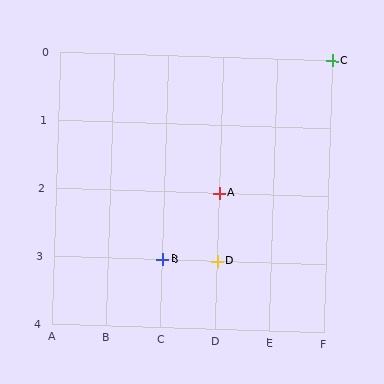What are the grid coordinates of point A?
Point A is at grid coordinates (D, 2).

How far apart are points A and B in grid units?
Points A and B are 1 column and 1 row apart (about 1.4 grid units diagonally).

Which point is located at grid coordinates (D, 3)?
Point D is at (D, 3).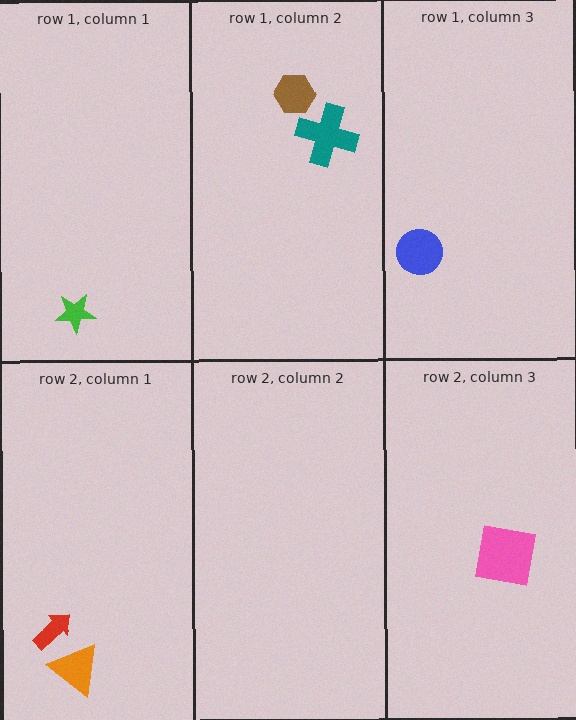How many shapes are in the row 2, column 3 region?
1.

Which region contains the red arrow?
The row 2, column 1 region.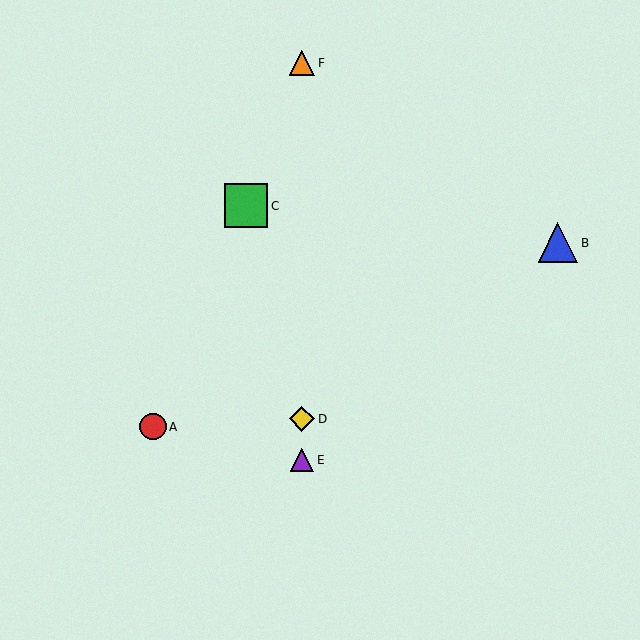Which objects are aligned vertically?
Objects D, E, F are aligned vertically.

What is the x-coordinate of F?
Object F is at x≈302.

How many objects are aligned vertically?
3 objects (D, E, F) are aligned vertically.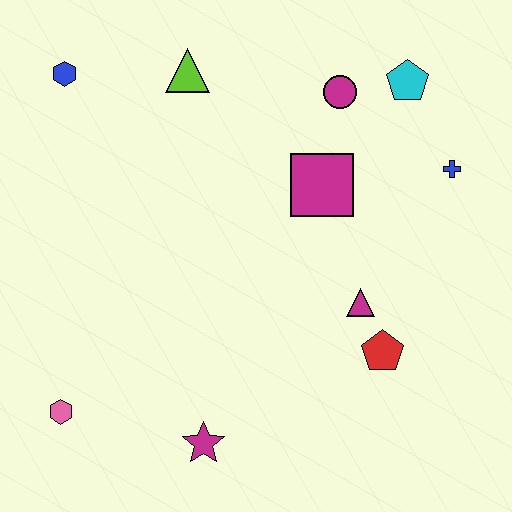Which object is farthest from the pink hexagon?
The cyan pentagon is farthest from the pink hexagon.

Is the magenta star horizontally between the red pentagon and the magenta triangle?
No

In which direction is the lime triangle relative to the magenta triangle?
The lime triangle is above the magenta triangle.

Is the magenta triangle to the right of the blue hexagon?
Yes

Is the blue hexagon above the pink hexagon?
Yes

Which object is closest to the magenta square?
The magenta circle is closest to the magenta square.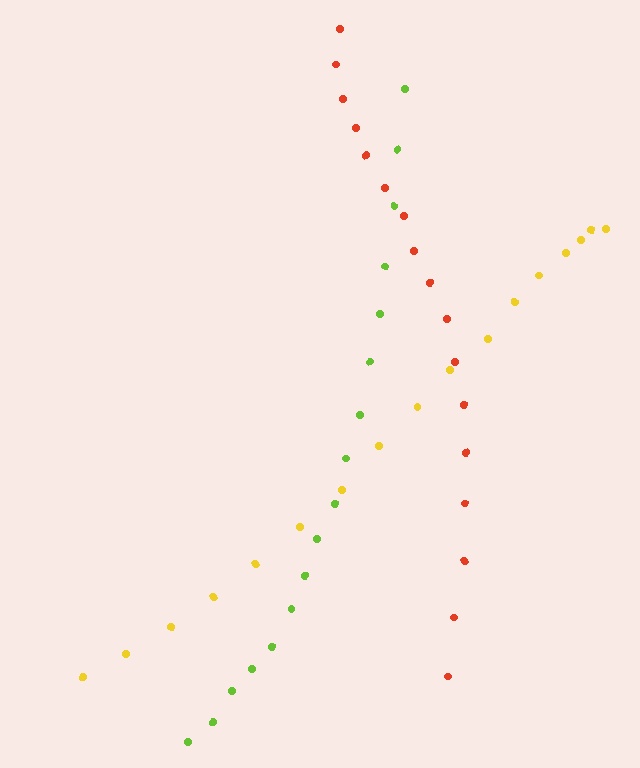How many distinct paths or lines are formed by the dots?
There are 3 distinct paths.